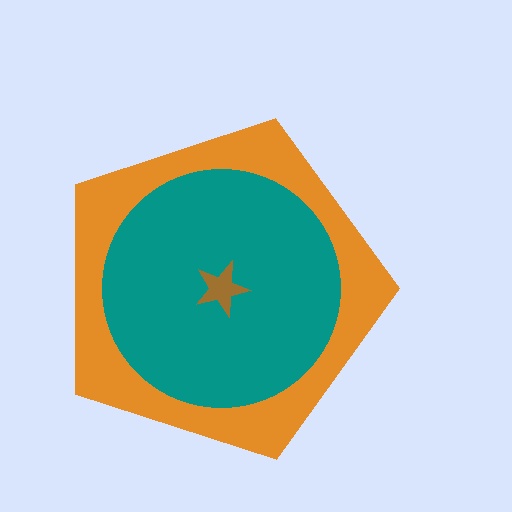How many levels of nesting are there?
3.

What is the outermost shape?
The orange pentagon.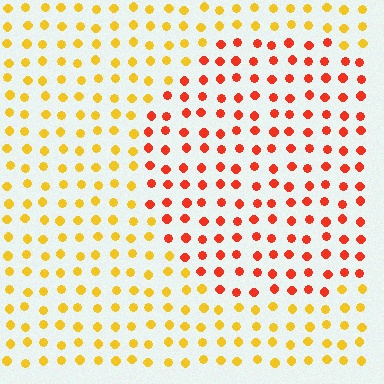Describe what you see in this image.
The image is filled with small yellow elements in a uniform arrangement. A circle-shaped region is visible where the elements are tinted to a slightly different hue, forming a subtle color boundary.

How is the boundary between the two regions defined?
The boundary is defined purely by a slight shift in hue (about 42 degrees). Spacing, size, and orientation are identical on both sides.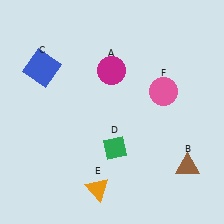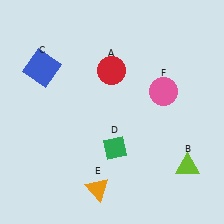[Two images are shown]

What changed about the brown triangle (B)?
In Image 1, B is brown. In Image 2, it changed to lime.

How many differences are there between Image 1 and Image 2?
There are 2 differences between the two images.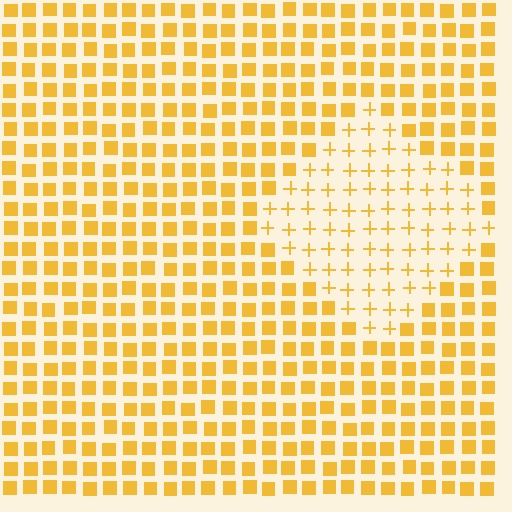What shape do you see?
I see a diamond.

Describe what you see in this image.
The image is filled with small yellow elements arranged in a uniform grid. A diamond-shaped region contains plus signs, while the surrounding area contains squares. The boundary is defined purely by the change in element shape.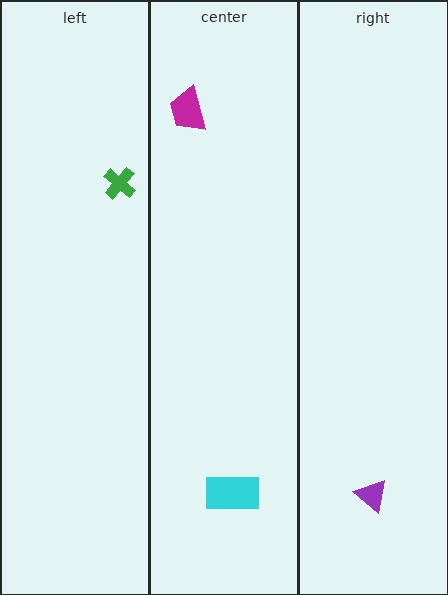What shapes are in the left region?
The green cross.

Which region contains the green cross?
The left region.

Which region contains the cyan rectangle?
The center region.